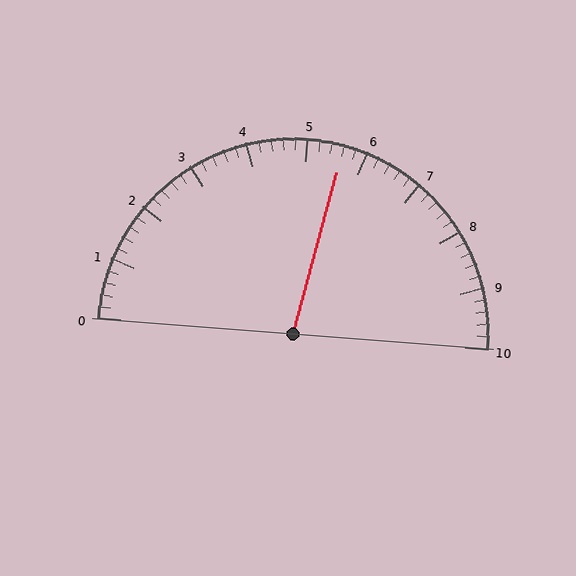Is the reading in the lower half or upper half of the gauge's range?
The reading is in the upper half of the range (0 to 10).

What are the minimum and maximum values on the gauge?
The gauge ranges from 0 to 10.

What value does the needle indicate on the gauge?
The needle indicates approximately 5.6.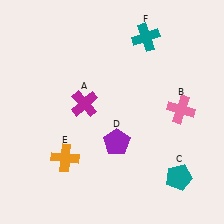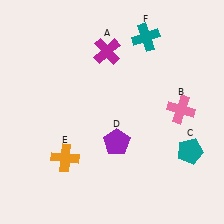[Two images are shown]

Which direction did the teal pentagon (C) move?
The teal pentagon (C) moved up.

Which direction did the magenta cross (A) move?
The magenta cross (A) moved up.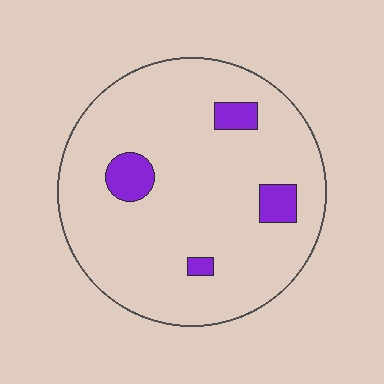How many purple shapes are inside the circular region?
4.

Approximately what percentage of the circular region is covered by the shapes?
Approximately 10%.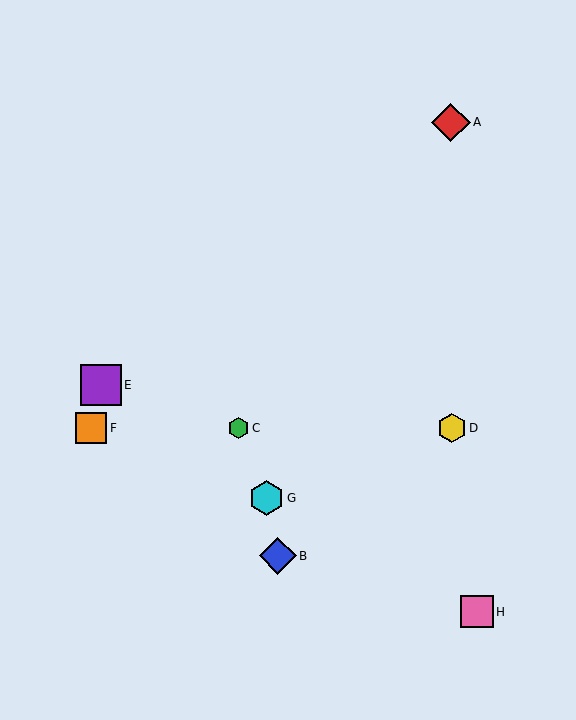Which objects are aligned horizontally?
Objects C, D, F are aligned horizontally.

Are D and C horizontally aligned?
Yes, both are at y≈428.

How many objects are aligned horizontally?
3 objects (C, D, F) are aligned horizontally.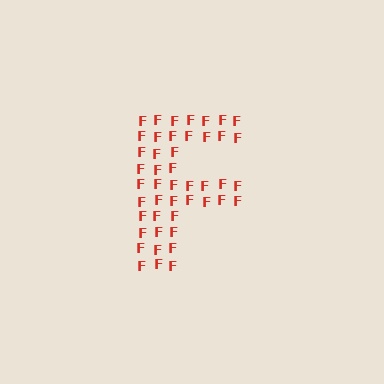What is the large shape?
The large shape is the letter F.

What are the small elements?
The small elements are letter F's.